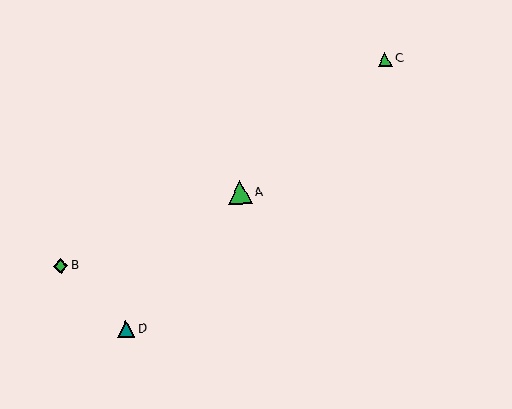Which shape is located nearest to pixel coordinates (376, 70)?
The green triangle (labeled C) at (385, 59) is nearest to that location.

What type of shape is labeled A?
Shape A is a green triangle.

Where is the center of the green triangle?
The center of the green triangle is at (240, 192).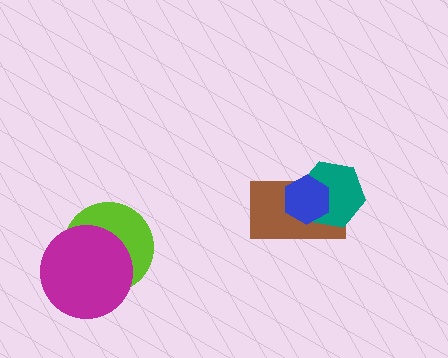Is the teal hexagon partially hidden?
Yes, it is partially covered by another shape.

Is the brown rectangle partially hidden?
Yes, it is partially covered by another shape.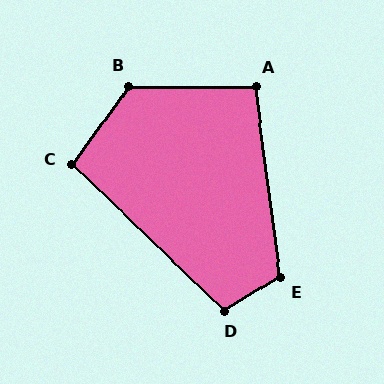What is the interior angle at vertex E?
Approximately 113 degrees (obtuse).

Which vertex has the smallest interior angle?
A, at approximately 98 degrees.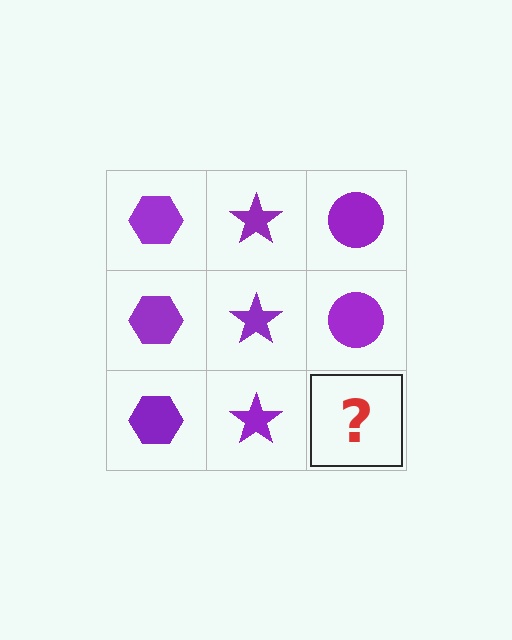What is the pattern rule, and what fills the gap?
The rule is that each column has a consistent shape. The gap should be filled with a purple circle.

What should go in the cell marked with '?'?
The missing cell should contain a purple circle.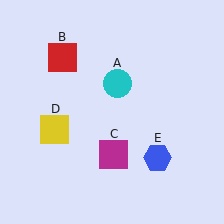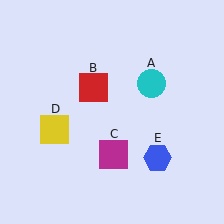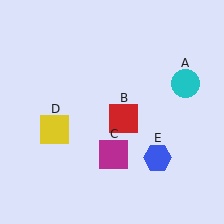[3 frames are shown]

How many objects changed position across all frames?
2 objects changed position: cyan circle (object A), red square (object B).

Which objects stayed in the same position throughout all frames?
Magenta square (object C) and yellow square (object D) and blue hexagon (object E) remained stationary.